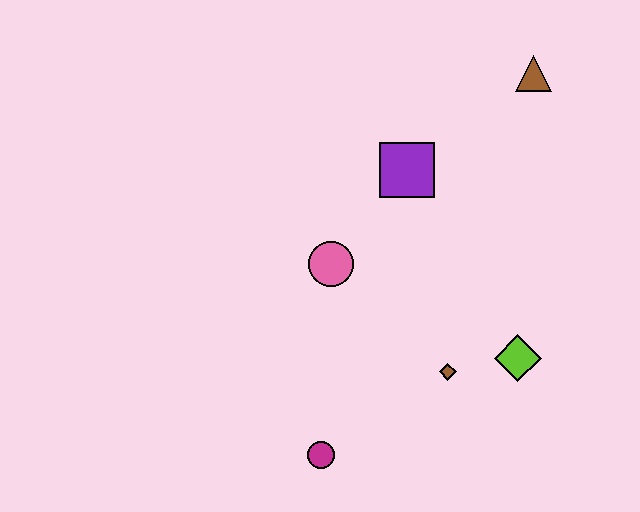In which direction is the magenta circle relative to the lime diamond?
The magenta circle is to the left of the lime diamond.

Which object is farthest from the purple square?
The magenta circle is farthest from the purple square.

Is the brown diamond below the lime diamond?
Yes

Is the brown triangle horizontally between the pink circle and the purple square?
No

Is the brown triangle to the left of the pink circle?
No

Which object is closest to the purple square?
The pink circle is closest to the purple square.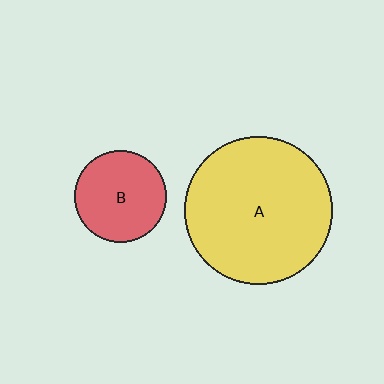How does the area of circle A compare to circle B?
Approximately 2.6 times.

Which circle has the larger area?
Circle A (yellow).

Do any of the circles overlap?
No, none of the circles overlap.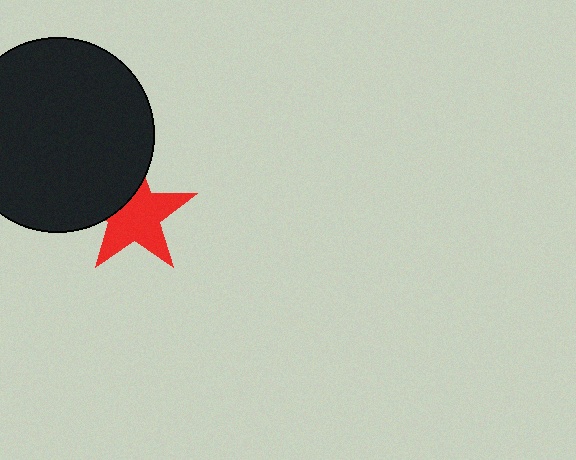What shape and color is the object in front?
The object in front is a black circle.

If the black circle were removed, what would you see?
You would see the complete red star.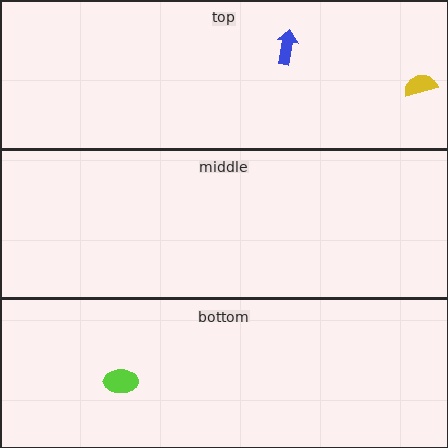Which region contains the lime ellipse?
The bottom region.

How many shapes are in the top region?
2.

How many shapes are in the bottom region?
1.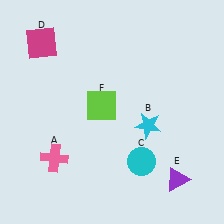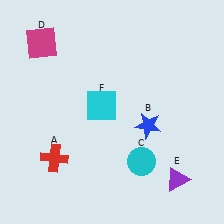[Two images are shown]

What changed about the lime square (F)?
In Image 1, F is lime. In Image 2, it changed to cyan.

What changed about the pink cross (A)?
In Image 1, A is pink. In Image 2, it changed to red.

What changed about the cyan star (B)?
In Image 1, B is cyan. In Image 2, it changed to blue.